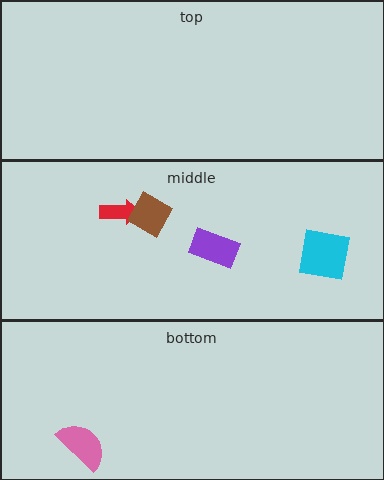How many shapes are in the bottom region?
1.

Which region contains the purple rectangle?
The middle region.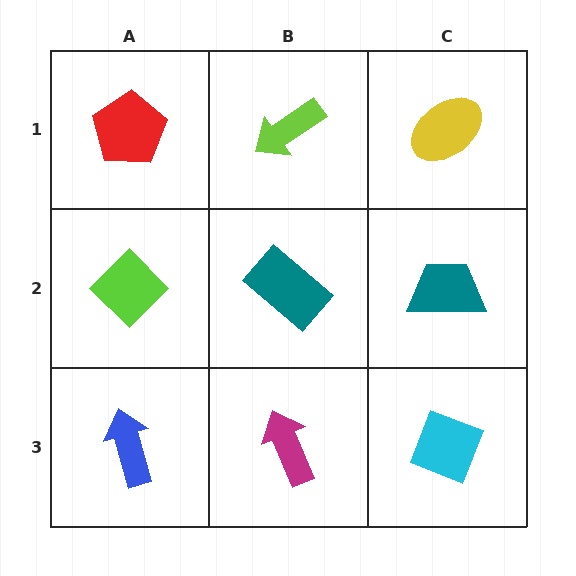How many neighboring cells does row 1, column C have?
2.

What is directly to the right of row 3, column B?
A cyan diamond.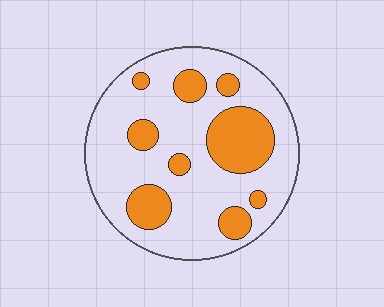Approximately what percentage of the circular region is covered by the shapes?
Approximately 25%.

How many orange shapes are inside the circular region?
9.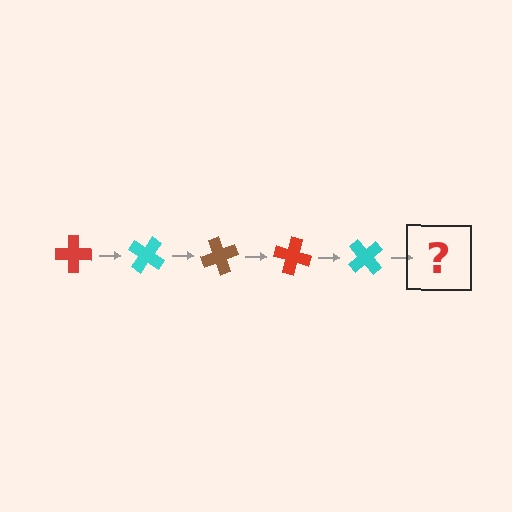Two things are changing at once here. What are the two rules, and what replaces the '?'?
The two rules are that it rotates 35 degrees each step and the color cycles through red, cyan, and brown. The '?' should be a brown cross, rotated 175 degrees from the start.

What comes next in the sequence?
The next element should be a brown cross, rotated 175 degrees from the start.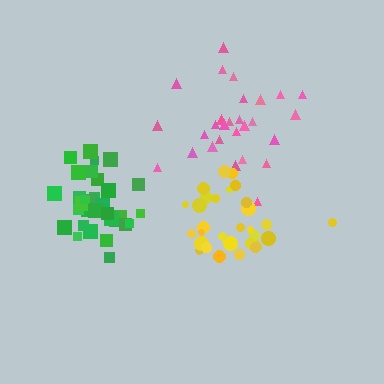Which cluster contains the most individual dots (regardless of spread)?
Green (34).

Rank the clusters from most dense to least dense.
green, yellow, pink.